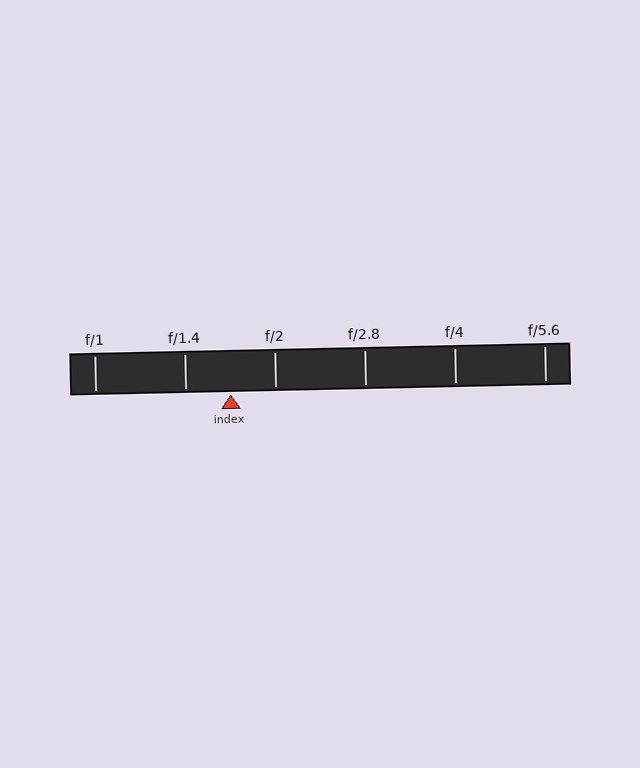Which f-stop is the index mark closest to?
The index mark is closest to f/2.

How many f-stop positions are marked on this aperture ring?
There are 6 f-stop positions marked.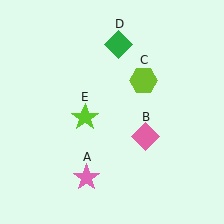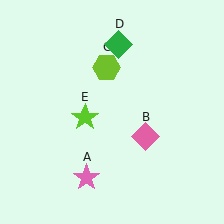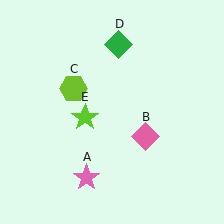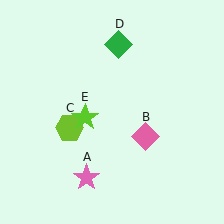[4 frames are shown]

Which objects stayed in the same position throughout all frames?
Pink star (object A) and pink diamond (object B) and green diamond (object D) and lime star (object E) remained stationary.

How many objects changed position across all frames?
1 object changed position: lime hexagon (object C).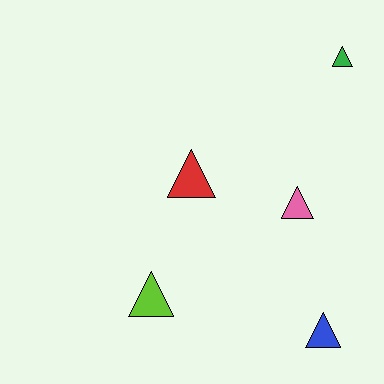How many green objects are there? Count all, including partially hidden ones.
There is 1 green object.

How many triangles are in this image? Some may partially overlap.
There are 5 triangles.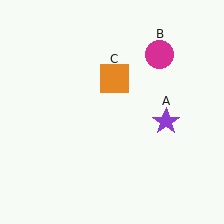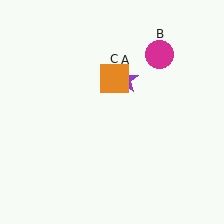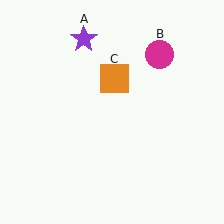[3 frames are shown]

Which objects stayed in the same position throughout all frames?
Magenta circle (object B) and orange square (object C) remained stationary.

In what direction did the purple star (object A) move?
The purple star (object A) moved up and to the left.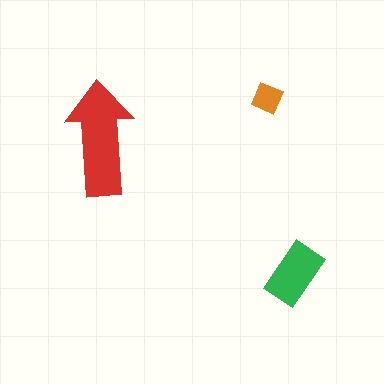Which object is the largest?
The red arrow.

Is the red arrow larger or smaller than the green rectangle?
Larger.